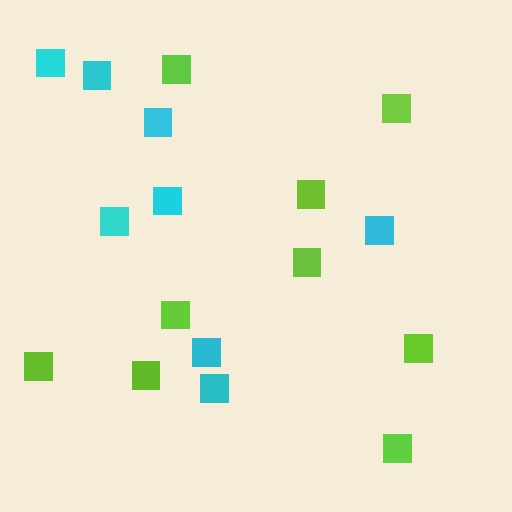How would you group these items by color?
There are 2 groups: one group of cyan squares (8) and one group of lime squares (9).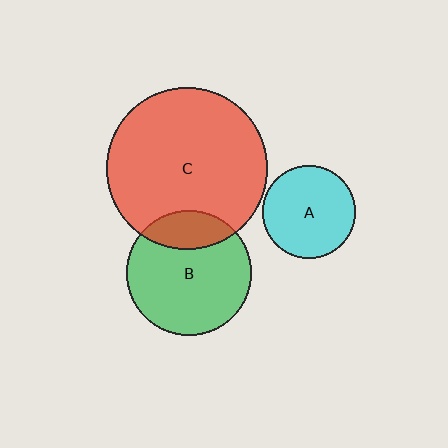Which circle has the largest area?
Circle C (red).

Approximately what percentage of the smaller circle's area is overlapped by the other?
Approximately 20%.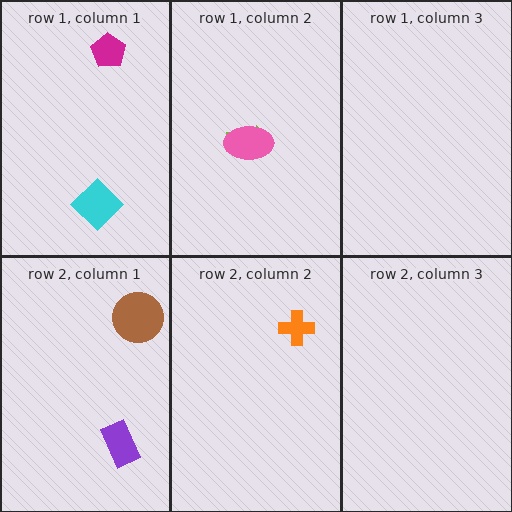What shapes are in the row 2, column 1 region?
The purple rectangle, the brown circle.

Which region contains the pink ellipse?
The row 1, column 2 region.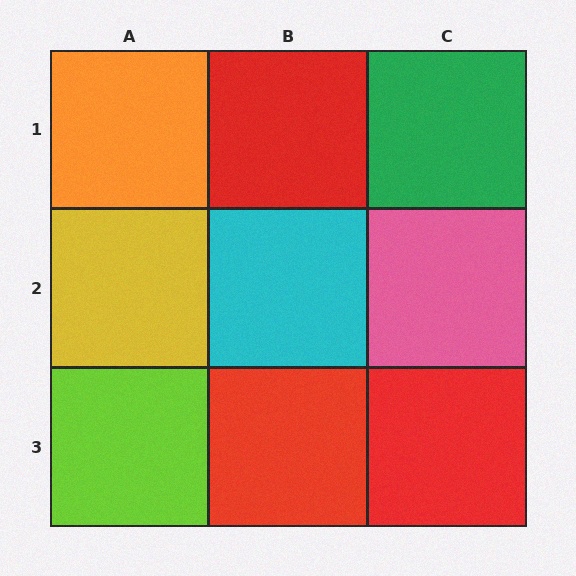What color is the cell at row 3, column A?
Lime.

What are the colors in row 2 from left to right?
Yellow, cyan, pink.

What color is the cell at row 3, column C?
Red.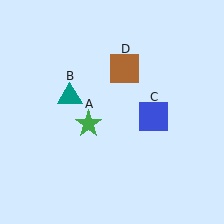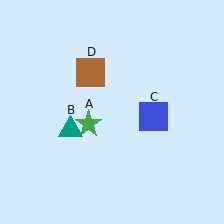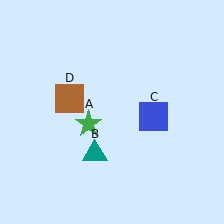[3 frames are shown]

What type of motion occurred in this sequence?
The teal triangle (object B), brown square (object D) rotated counterclockwise around the center of the scene.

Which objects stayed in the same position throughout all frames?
Green star (object A) and blue square (object C) remained stationary.